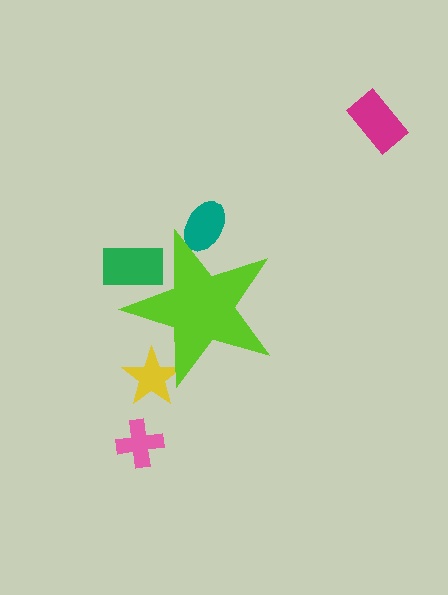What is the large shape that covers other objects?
A lime star.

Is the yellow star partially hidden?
Yes, the yellow star is partially hidden behind the lime star.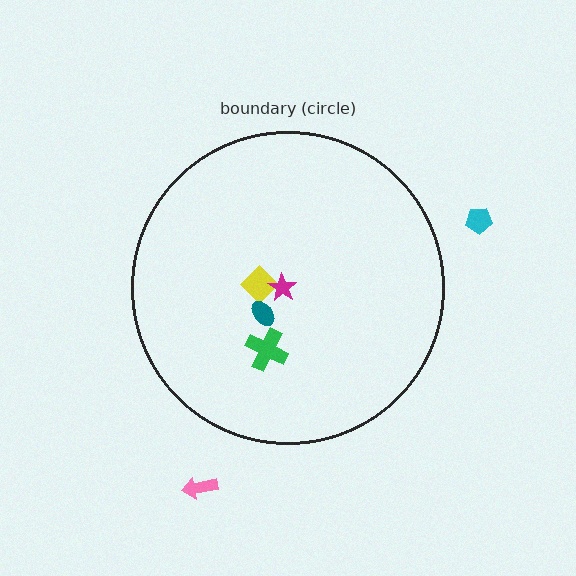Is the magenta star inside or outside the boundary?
Inside.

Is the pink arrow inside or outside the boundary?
Outside.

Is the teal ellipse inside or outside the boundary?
Inside.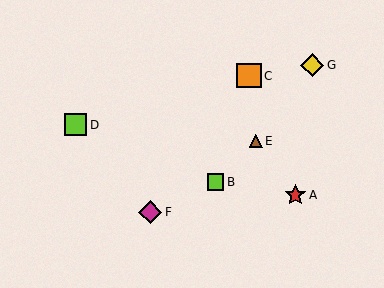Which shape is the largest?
The orange square (labeled C) is the largest.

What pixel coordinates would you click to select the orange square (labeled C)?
Click at (249, 76) to select the orange square C.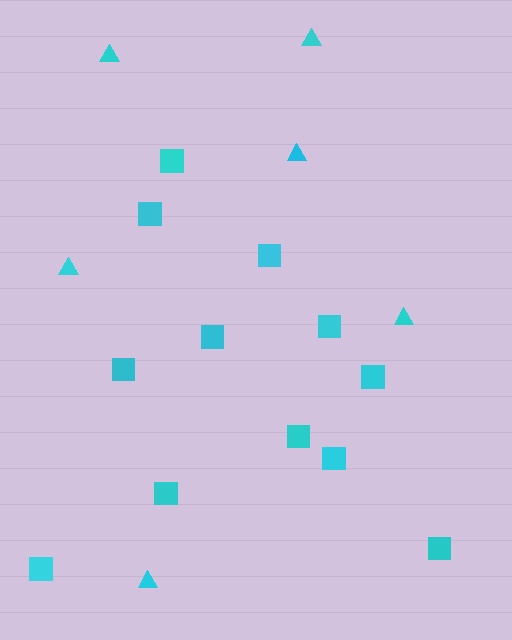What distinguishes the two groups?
There are 2 groups: one group of triangles (6) and one group of squares (12).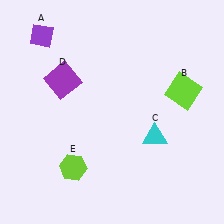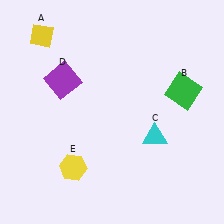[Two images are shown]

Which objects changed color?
A changed from purple to yellow. B changed from lime to green. E changed from lime to yellow.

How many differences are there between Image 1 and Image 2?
There are 3 differences between the two images.